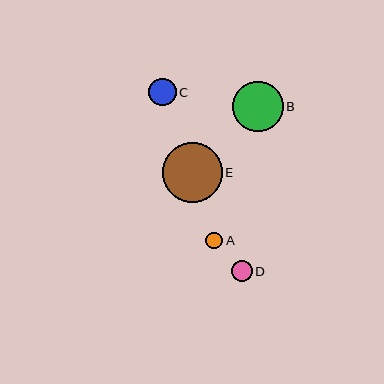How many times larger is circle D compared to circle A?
Circle D is approximately 1.2 times the size of circle A.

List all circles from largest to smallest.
From largest to smallest: E, B, C, D, A.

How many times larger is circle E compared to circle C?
Circle E is approximately 2.2 times the size of circle C.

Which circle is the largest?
Circle E is the largest with a size of approximately 60 pixels.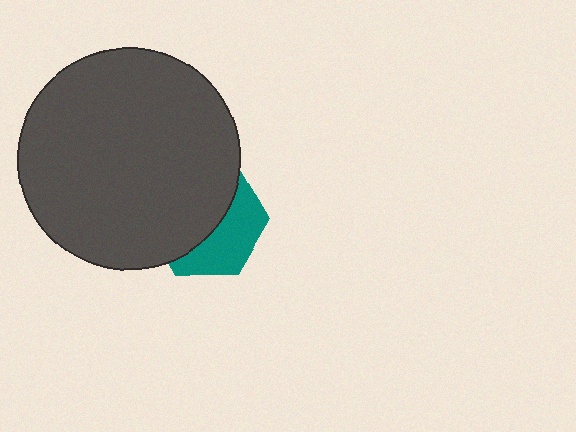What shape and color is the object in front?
The object in front is a dark gray circle.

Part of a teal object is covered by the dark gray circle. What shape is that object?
It is a hexagon.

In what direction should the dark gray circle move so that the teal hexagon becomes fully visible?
The dark gray circle should move toward the upper-left. That is the shortest direction to clear the overlap and leave the teal hexagon fully visible.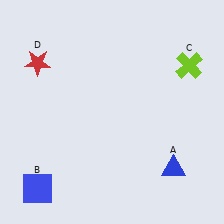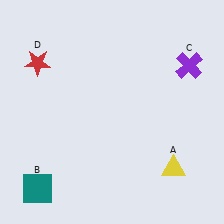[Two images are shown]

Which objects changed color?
A changed from blue to yellow. B changed from blue to teal. C changed from lime to purple.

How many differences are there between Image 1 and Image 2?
There are 3 differences between the two images.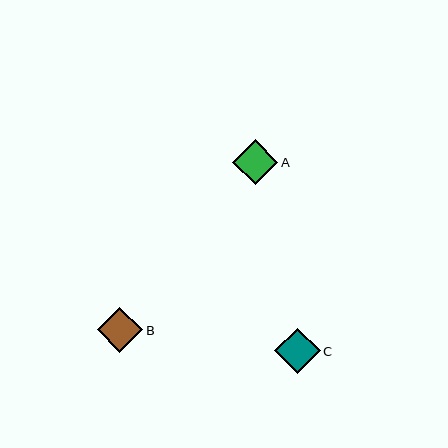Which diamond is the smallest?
Diamond B is the smallest with a size of approximately 45 pixels.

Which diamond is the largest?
Diamond C is the largest with a size of approximately 46 pixels.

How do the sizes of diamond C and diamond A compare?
Diamond C and diamond A are approximately the same size.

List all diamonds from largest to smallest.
From largest to smallest: C, A, B.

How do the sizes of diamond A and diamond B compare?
Diamond A and diamond B are approximately the same size.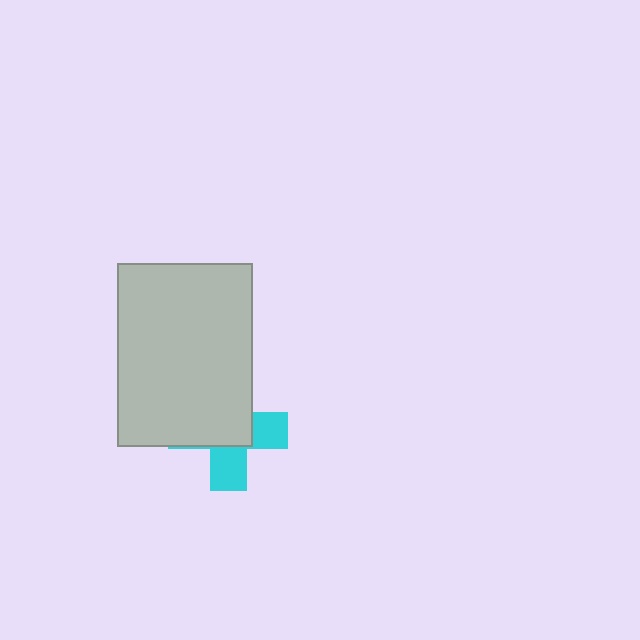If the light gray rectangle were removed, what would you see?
You would see the complete cyan cross.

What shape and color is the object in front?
The object in front is a light gray rectangle.